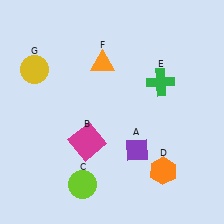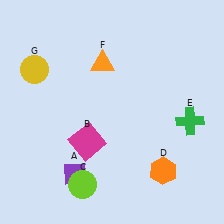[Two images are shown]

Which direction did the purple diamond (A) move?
The purple diamond (A) moved left.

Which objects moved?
The objects that moved are: the purple diamond (A), the green cross (E).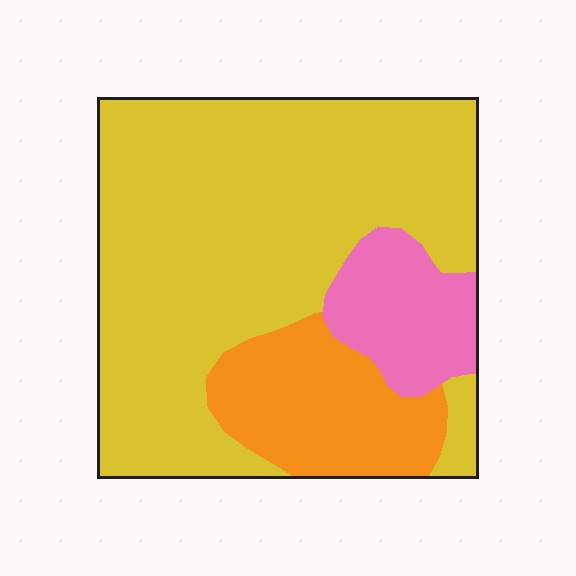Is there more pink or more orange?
Orange.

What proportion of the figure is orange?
Orange covers roughly 20% of the figure.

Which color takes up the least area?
Pink, at roughly 15%.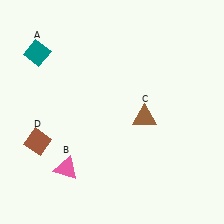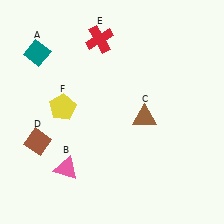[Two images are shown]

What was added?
A red cross (E), a yellow pentagon (F) were added in Image 2.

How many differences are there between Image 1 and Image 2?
There are 2 differences between the two images.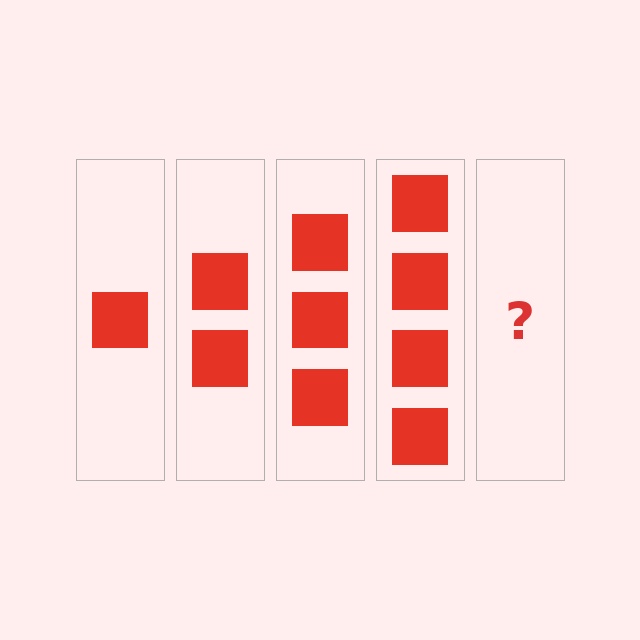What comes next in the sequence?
The next element should be 5 squares.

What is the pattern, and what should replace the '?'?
The pattern is that each step adds one more square. The '?' should be 5 squares.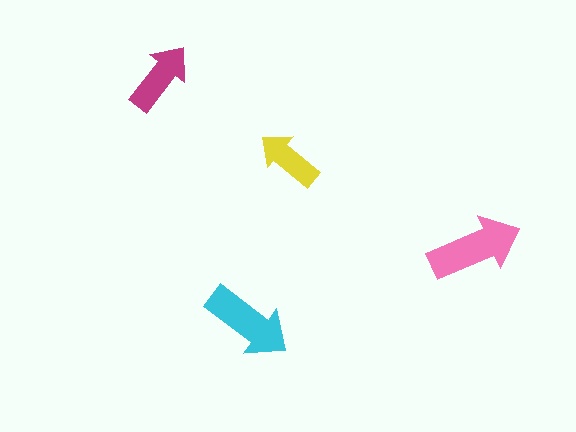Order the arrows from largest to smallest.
the pink one, the cyan one, the magenta one, the yellow one.